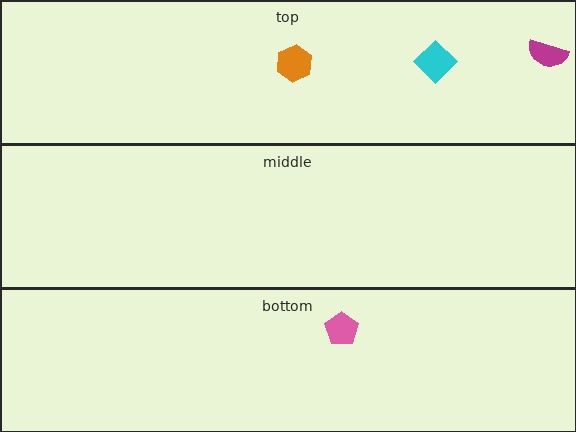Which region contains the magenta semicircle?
The top region.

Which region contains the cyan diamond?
The top region.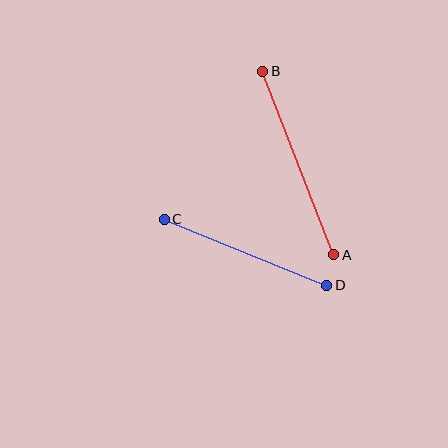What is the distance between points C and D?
The distance is approximately 175 pixels.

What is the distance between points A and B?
The distance is approximately 197 pixels.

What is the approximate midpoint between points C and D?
The midpoint is at approximately (246, 252) pixels.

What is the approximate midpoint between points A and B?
The midpoint is at approximately (298, 163) pixels.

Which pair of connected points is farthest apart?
Points A and B are farthest apart.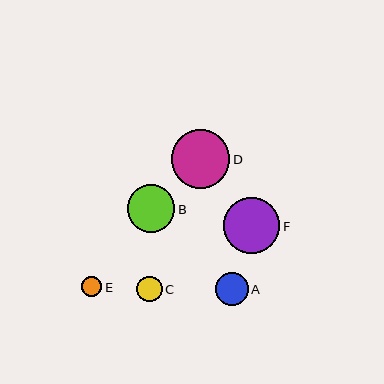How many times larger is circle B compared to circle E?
Circle B is approximately 2.3 times the size of circle E.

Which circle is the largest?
Circle D is the largest with a size of approximately 59 pixels.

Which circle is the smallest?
Circle E is the smallest with a size of approximately 20 pixels.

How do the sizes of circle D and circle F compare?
Circle D and circle F are approximately the same size.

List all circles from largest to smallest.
From largest to smallest: D, F, B, A, C, E.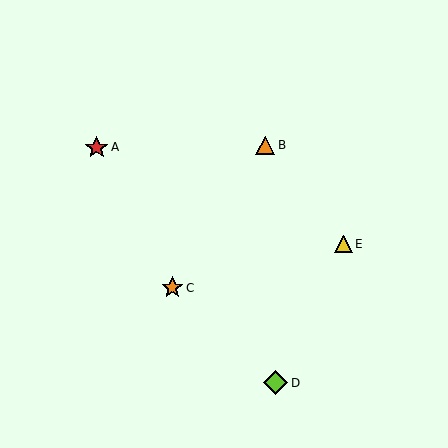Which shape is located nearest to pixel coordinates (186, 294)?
The orange star (labeled C) at (172, 288) is nearest to that location.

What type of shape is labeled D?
Shape D is a lime diamond.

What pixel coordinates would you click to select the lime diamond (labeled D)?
Click at (276, 383) to select the lime diamond D.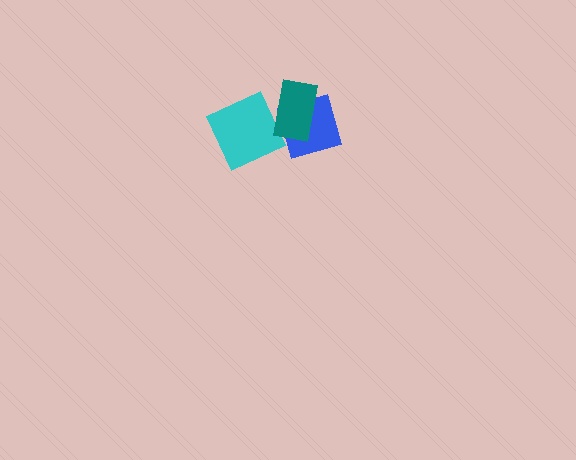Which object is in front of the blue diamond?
The teal rectangle is in front of the blue diamond.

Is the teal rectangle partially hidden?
No, no other shape covers it.